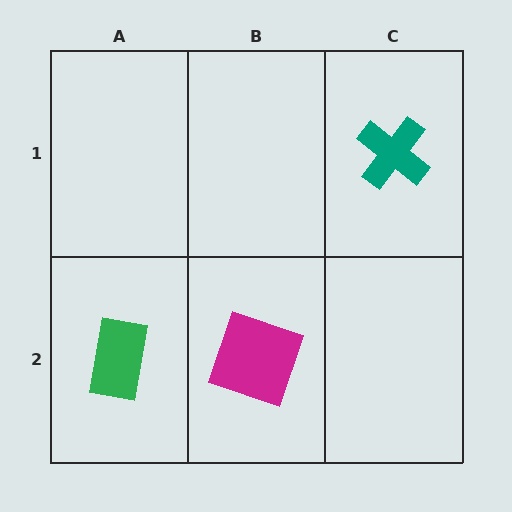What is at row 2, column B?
A magenta square.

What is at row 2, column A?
A green rectangle.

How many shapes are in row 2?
2 shapes.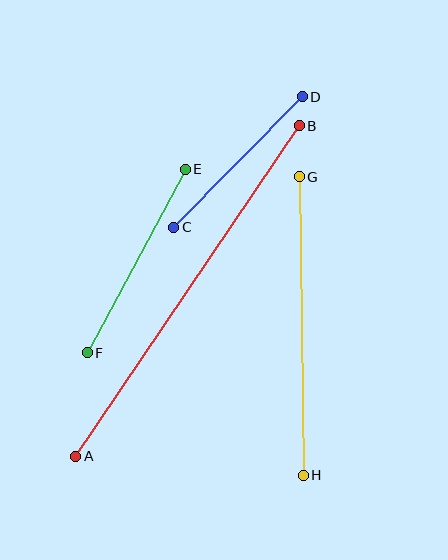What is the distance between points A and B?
The distance is approximately 399 pixels.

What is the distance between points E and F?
The distance is approximately 208 pixels.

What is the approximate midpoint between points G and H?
The midpoint is at approximately (301, 326) pixels.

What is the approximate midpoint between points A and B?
The midpoint is at approximately (188, 291) pixels.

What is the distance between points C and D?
The distance is approximately 183 pixels.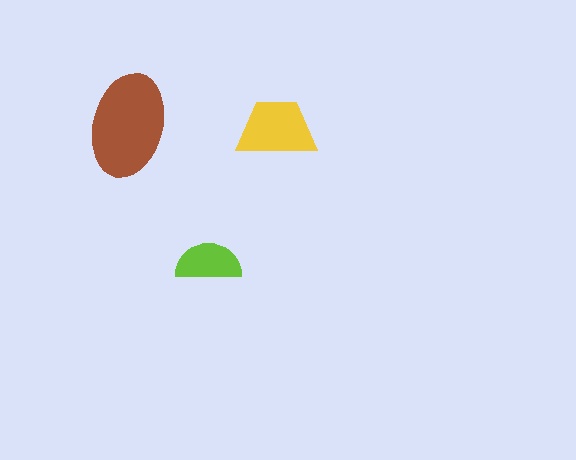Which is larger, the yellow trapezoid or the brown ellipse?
The brown ellipse.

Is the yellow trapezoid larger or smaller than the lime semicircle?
Larger.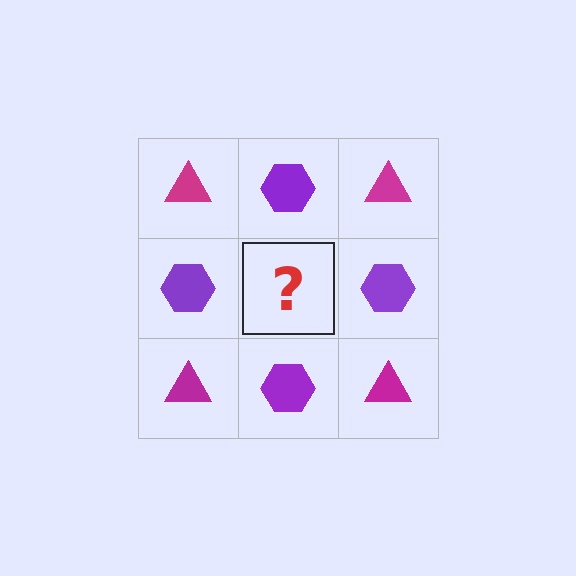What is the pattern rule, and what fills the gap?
The rule is that it alternates magenta triangle and purple hexagon in a checkerboard pattern. The gap should be filled with a magenta triangle.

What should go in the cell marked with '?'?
The missing cell should contain a magenta triangle.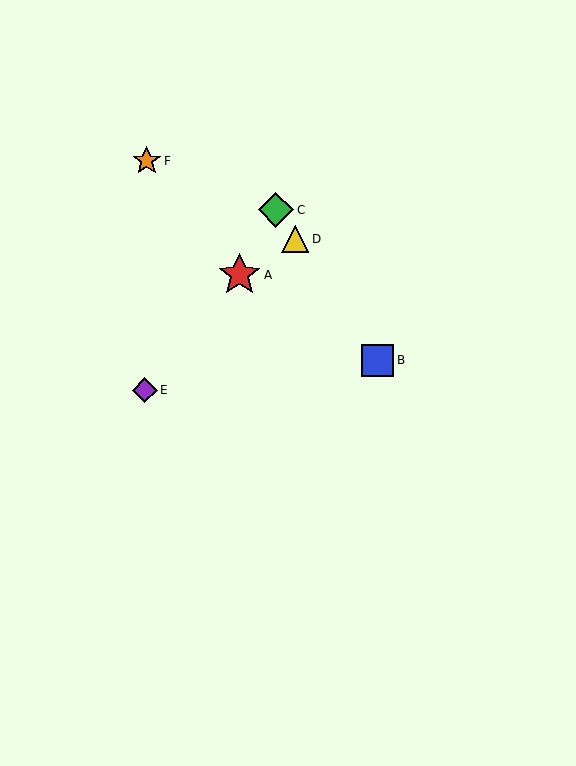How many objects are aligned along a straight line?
3 objects (B, C, D) are aligned along a straight line.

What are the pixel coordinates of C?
Object C is at (276, 210).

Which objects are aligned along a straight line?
Objects B, C, D are aligned along a straight line.